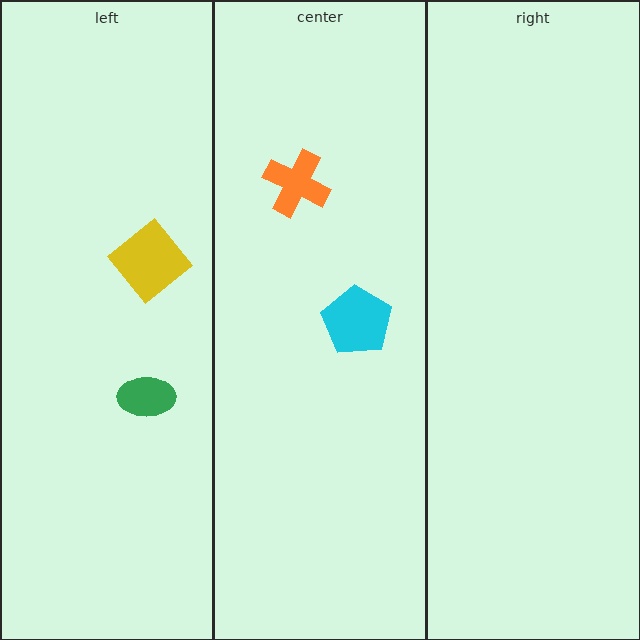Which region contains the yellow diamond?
The left region.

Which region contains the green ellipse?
The left region.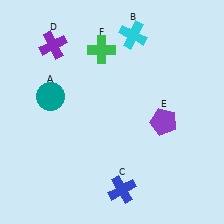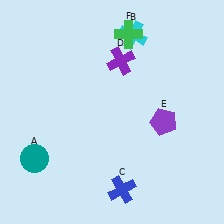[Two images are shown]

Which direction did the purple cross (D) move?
The purple cross (D) moved right.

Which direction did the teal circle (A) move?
The teal circle (A) moved down.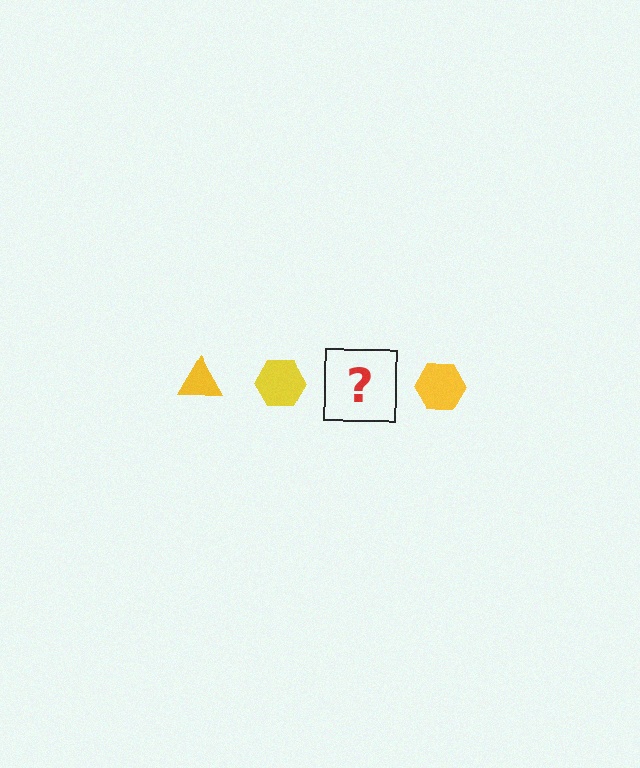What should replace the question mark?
The question mark should be replaced with a yellow triangle.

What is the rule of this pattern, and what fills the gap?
The rule is that the pattern cycles through triangle, hexagon shapes in yellow. The gap should be filled with a yellow triangle.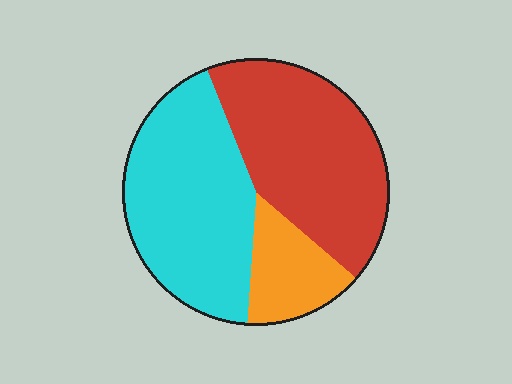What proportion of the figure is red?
Red takes up between a quarter and a half of the figure.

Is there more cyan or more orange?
Cyan.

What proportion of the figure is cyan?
Cyan takes up about two fifths (2/5) of the figure.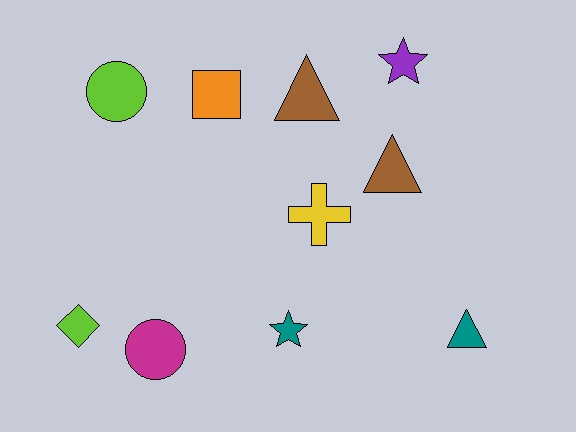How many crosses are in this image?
There is 1 cross.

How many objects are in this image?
There are 10 objects.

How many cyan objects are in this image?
There are no cyan objects.